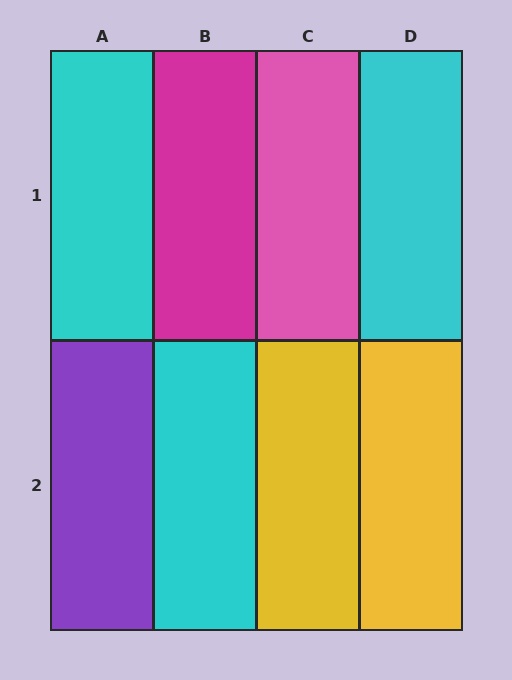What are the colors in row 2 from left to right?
Purple, cyan, yellow, yellow.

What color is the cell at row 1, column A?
Cyan.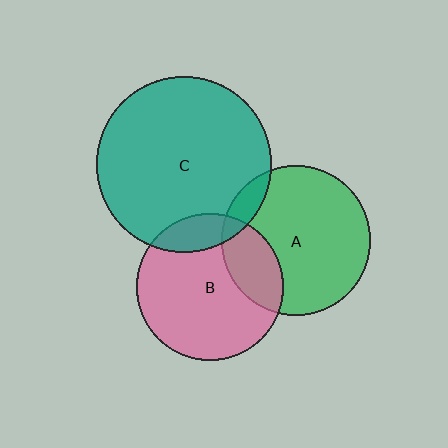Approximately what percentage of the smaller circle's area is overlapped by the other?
Approximately 25%.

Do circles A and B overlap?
Yes.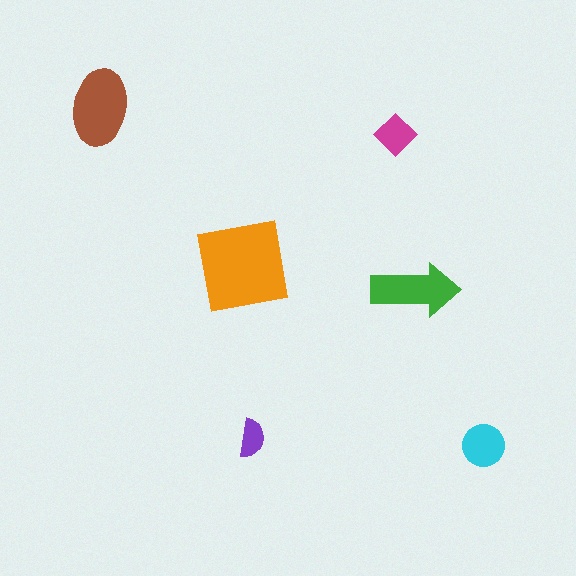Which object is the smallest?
The purple semicircle.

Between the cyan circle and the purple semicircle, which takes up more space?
The cyan circle.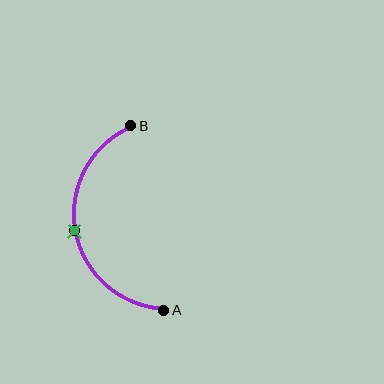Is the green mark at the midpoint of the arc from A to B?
Yes. The green mark lies on the arc at equal arc-length from both A and B — it is the arc midpoint.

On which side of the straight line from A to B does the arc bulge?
The arc bulges to the left of the straight line connecting A and B.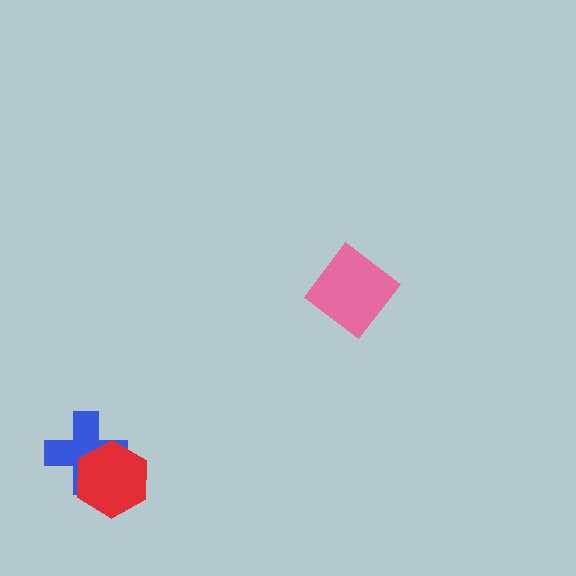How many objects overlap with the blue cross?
1 object overlaps with the blue cross.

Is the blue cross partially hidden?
Yes, it is partially covered by another shape.